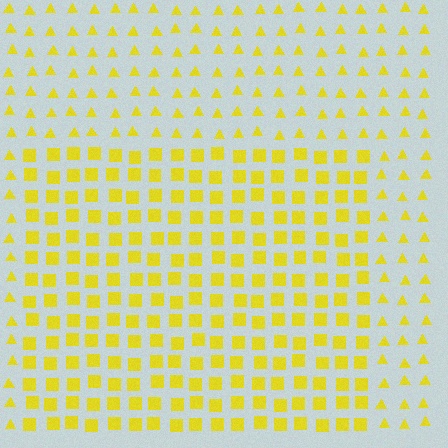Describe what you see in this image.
The image is filled with small yellow elements arranged in a uniform grid. A rectangle-shaped region contains squares, while the surrounding area contains triangles. The boundary is defined purely by the change in element shape.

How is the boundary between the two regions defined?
The boundary is defined by a change in element shape: squares inside vs. triangles outside. All elements share the same color and spacing.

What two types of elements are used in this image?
The image uses squares inside the rectangle region and triangles outside it.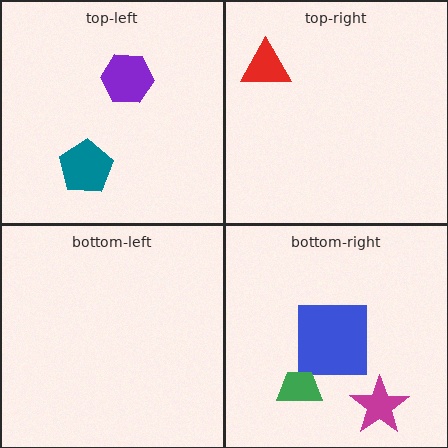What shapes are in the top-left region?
The purple hexagon, the teal pentagon.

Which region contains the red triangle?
The top-right region.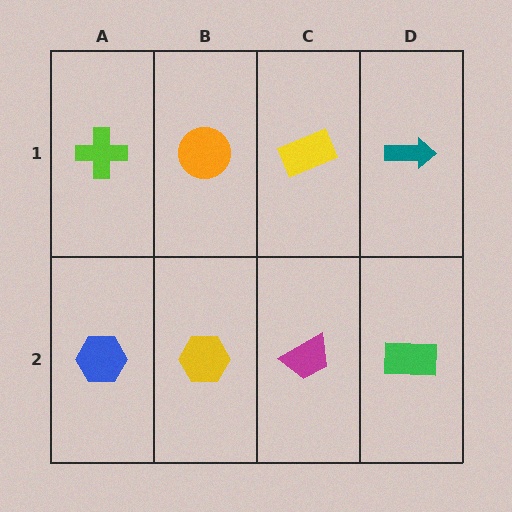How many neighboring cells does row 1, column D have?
2.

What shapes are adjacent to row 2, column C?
A yellow rectangle (row 1, column C), a yellow hexagon (row 2, column B), a green rectangle (row 2, column D).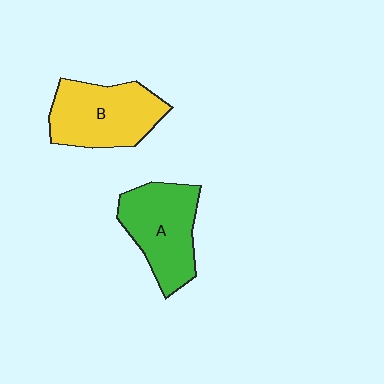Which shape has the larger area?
Shape B (yellow).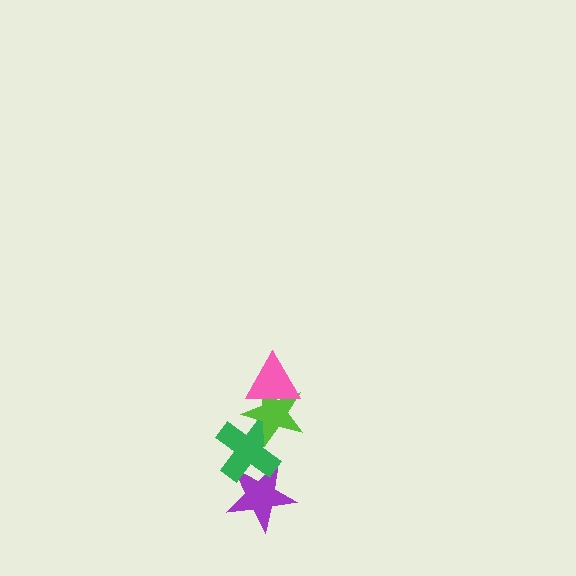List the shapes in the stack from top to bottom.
From top to bottom: the pink triangle, the lime star, the green cross, the purple star.